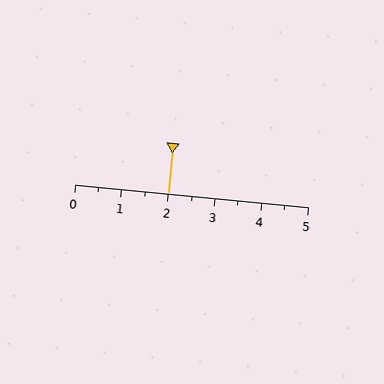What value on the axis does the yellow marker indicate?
The marker indicates approximately 2.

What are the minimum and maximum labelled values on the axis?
The axis runs from 0 to 5.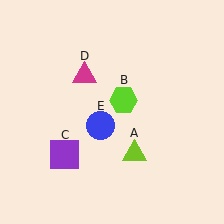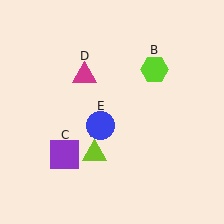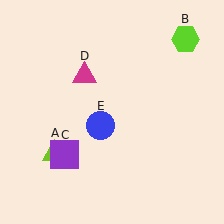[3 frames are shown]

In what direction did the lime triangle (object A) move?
The lime triangle (object A) moved left.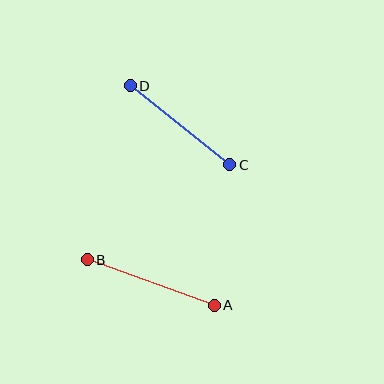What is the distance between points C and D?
The distance is approximately 127 pixels.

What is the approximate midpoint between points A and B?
The midpoint is at approximately (151, 283) pixels.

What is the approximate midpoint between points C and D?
The midpoint is at approximately (180, 125) pixels.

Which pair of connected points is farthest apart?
Points A and B are farthest apart.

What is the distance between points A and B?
The distance is approximately 135 pixels.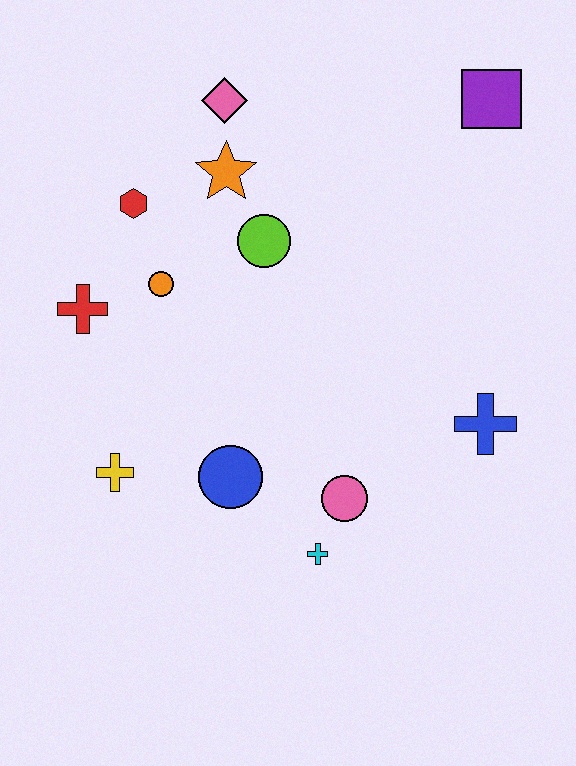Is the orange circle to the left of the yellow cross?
No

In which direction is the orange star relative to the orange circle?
The orange star is above the orange circle.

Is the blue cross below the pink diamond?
Yes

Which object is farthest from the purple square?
The yellow cross is farthest from the purple square.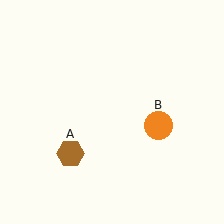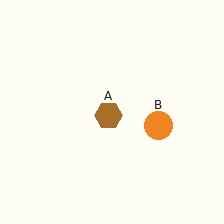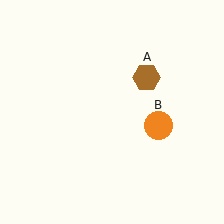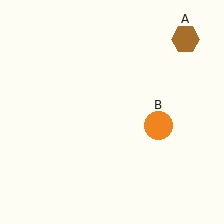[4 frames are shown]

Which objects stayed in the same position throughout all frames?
Orange circle (object B) remained stationary.